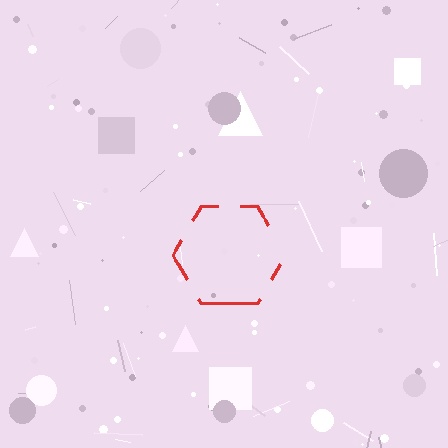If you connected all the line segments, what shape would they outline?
They would outline a hexagon.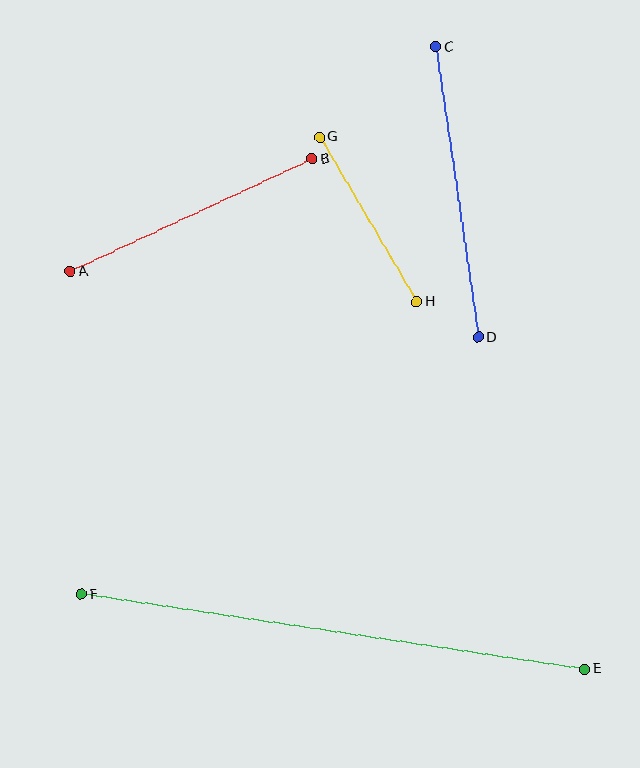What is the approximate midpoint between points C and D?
The midpoint is at approximately (457, 192) pixels.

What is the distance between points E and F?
The distance is approximately 509 pixels.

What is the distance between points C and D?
The distance is approximately 293 pixels.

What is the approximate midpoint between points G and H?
The midpoint is at approximately (368, 219) pixels.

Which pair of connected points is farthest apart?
Points E and F are farthest apart.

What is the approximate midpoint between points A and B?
The midpoint is at approximately (191, 215) pixels.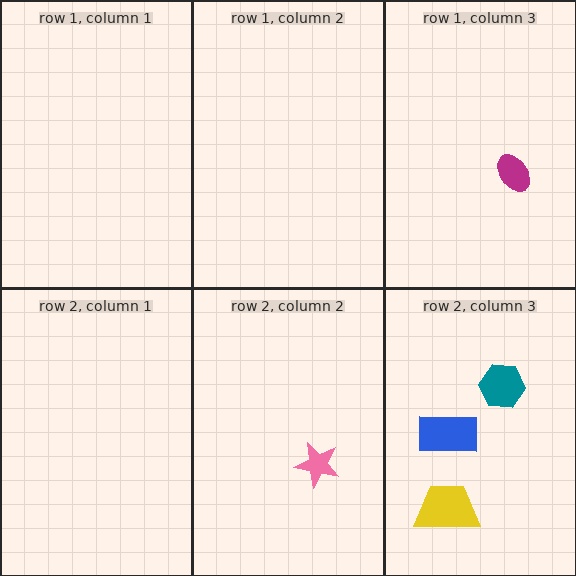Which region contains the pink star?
The row 2, column 2 region.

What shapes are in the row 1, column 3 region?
The magenta ellipse.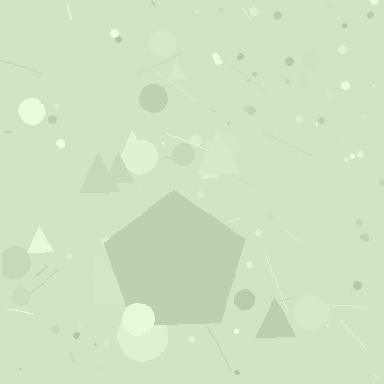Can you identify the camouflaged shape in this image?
The camouflaged shape is a pentagon.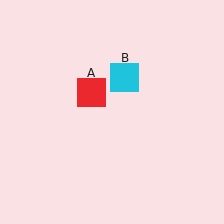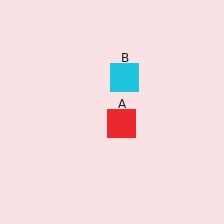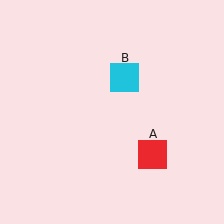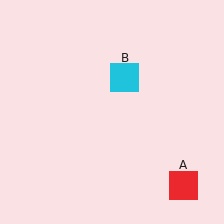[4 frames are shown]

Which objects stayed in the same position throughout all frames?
Cyan square (object B) remained stationary.